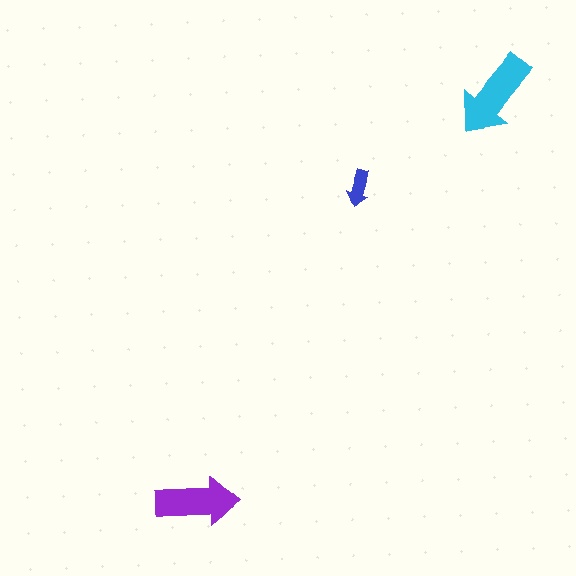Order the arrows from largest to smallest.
the cyan one, the purple one, the blue one.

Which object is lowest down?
The purple arrow is bottommost.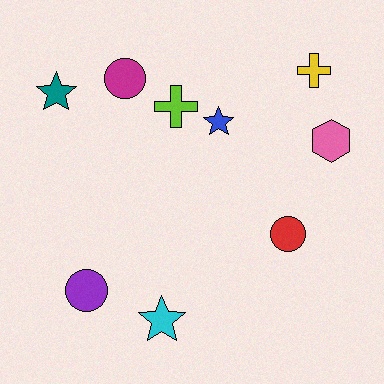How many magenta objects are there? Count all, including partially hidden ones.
There is 1 magenta object.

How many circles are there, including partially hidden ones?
There are 3 circles.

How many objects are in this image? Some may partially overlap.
There are 9 objects.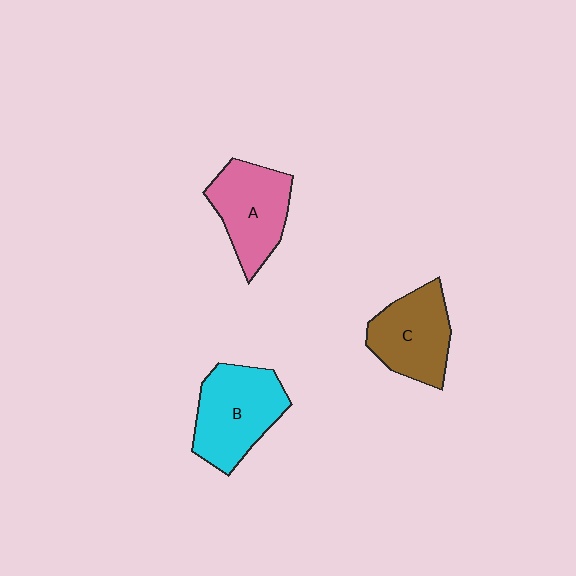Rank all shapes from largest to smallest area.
From largest to smallest: B (cyan), A (pink), C (brown).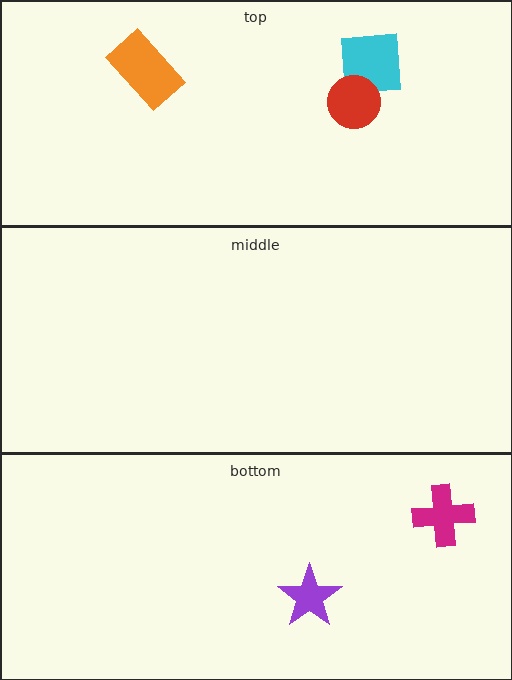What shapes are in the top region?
The cyan square, the orange rectangle, the red circle.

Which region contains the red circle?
The top region.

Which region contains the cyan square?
The top region.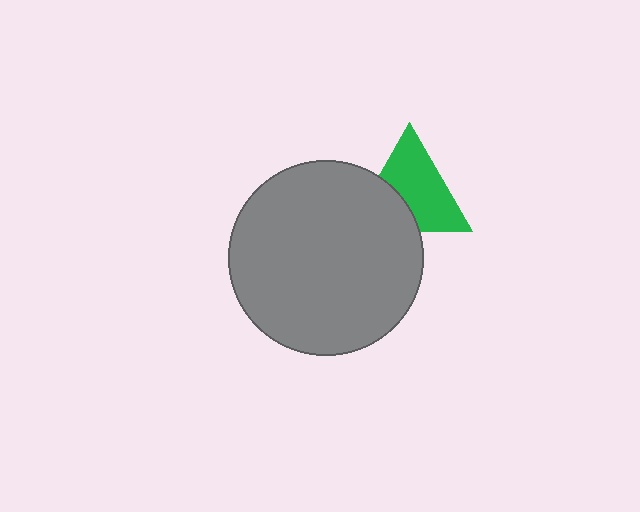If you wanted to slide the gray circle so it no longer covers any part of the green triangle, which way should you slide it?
Slide it toward the lower-left — that is the most direct way to separate the two shapes.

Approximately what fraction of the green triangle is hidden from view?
Roughly 34% of the green triangle is hidden behind the gray circle.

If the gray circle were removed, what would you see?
You would see the complete green triangle.